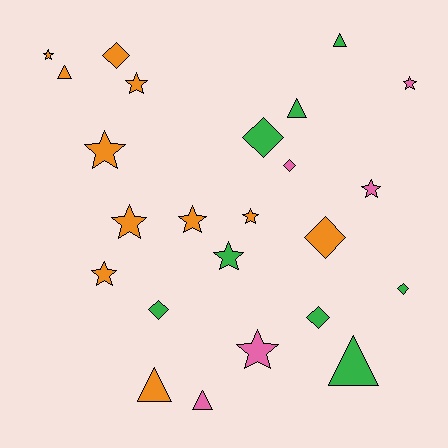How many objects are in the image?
There are 24 objects.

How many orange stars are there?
There are 7 orange stars.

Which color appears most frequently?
Orange, with 11 objects.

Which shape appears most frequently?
Star, with 11 objects.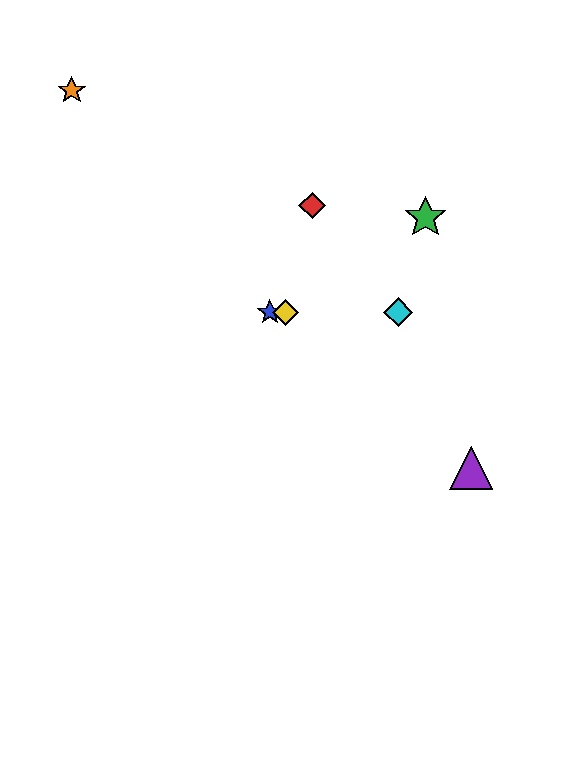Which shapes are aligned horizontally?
The blue star, the yellow diamond, the cyan diamond are aligned horizontally.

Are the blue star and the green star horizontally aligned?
No, the blue star is at y≈312 and the green star is at y≈218.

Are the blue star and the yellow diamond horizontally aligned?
Yes, both are at y≈312.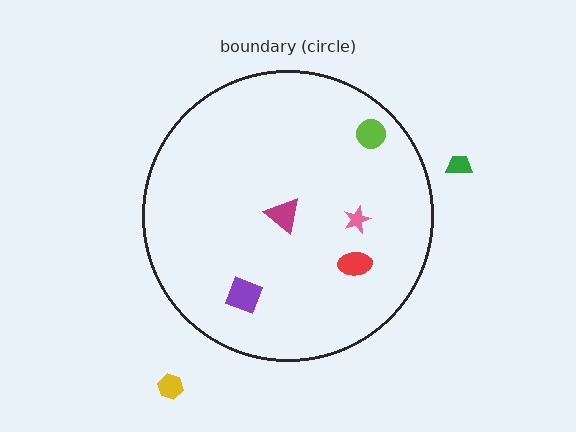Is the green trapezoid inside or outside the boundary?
Outside.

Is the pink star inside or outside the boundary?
Inside.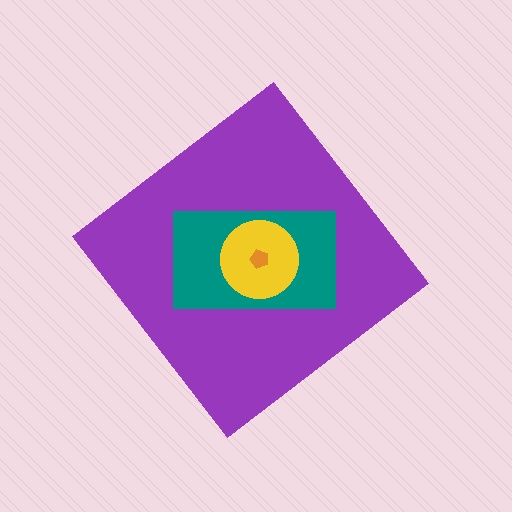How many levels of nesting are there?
4.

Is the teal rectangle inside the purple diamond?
Yes.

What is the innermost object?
The orange pentagon.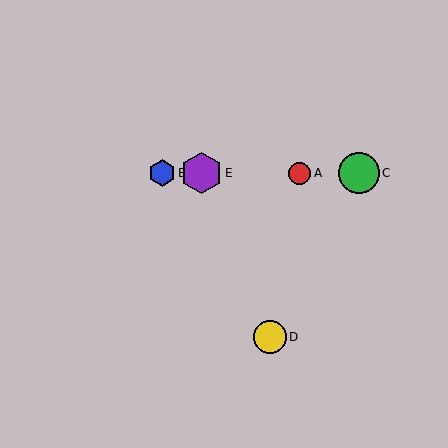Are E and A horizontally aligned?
Yes, both are at y≈173.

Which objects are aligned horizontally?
Objects A, B, C, E are aligned horizontally.